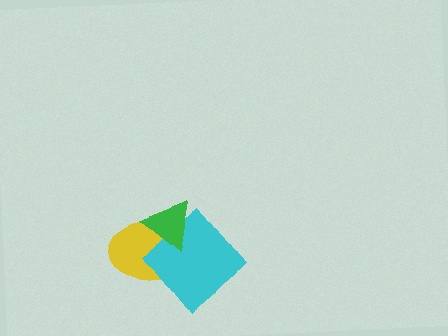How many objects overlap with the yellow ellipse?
2 objects overlap with the yellow ellipse.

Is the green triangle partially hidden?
No, no other shape covers it.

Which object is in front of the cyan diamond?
The green triangle is in front of the cyan diamond.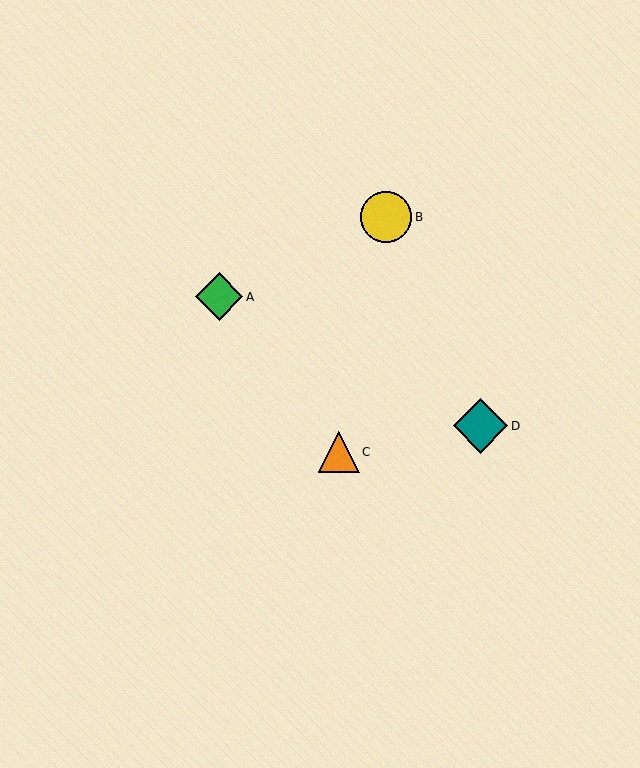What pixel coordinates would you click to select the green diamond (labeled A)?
Click at (219, 297) to select the green diamond A.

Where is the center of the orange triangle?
The center of the orange triangle is at (339, 452).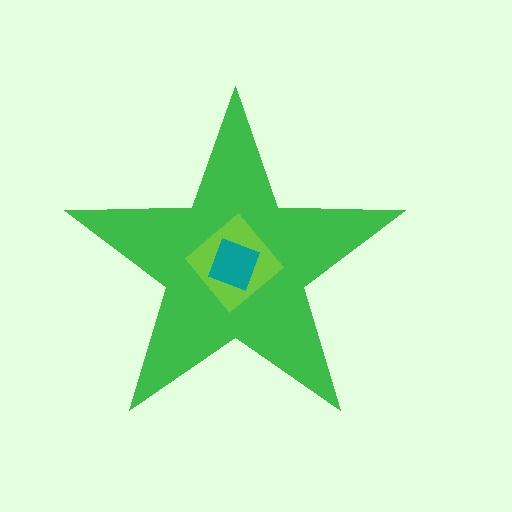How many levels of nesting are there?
3.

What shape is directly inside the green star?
The lime diamond.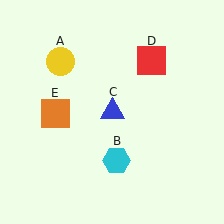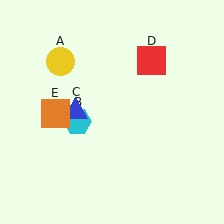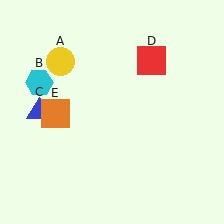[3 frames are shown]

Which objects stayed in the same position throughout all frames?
Yellow circle (object A) and red square (object D) and orange square (object E) remained stationary.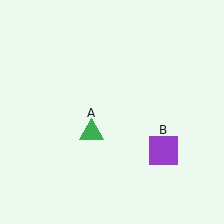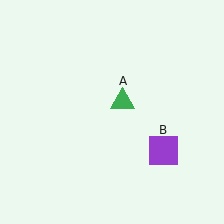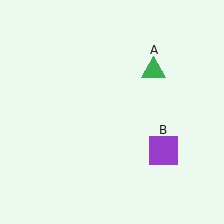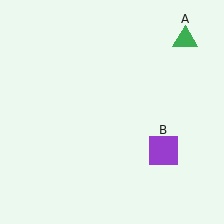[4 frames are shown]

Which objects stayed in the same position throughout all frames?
Purple square (object B) remained stationary.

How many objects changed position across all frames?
1 object changed position: green triangle (object A).